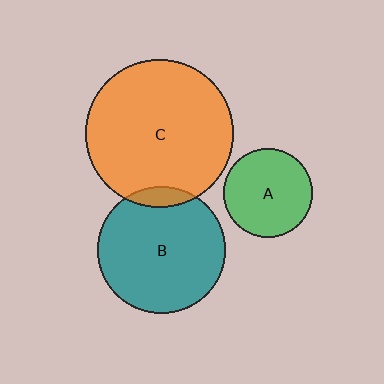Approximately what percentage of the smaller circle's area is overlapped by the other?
Approximately 10%.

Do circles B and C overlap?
Yes.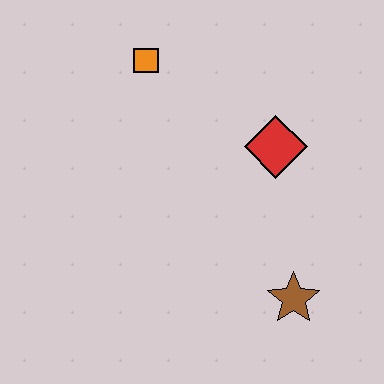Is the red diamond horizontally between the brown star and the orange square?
Yes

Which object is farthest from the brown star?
The orange square is farthest from the brown star.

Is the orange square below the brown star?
No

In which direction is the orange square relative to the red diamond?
The orange square is to the left of the red diamond.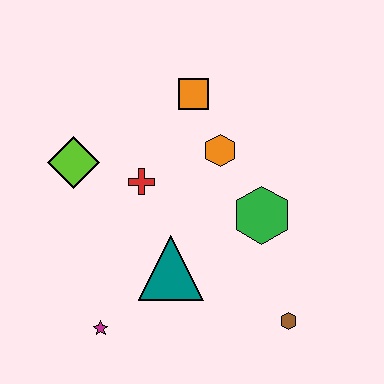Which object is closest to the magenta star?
The teal triangle is closest to the magenta star.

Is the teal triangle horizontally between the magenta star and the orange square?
Yes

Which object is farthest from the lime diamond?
The brown hexagon is farthest from the lime diamond.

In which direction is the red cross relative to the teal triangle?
The red cross is above the teal triangle.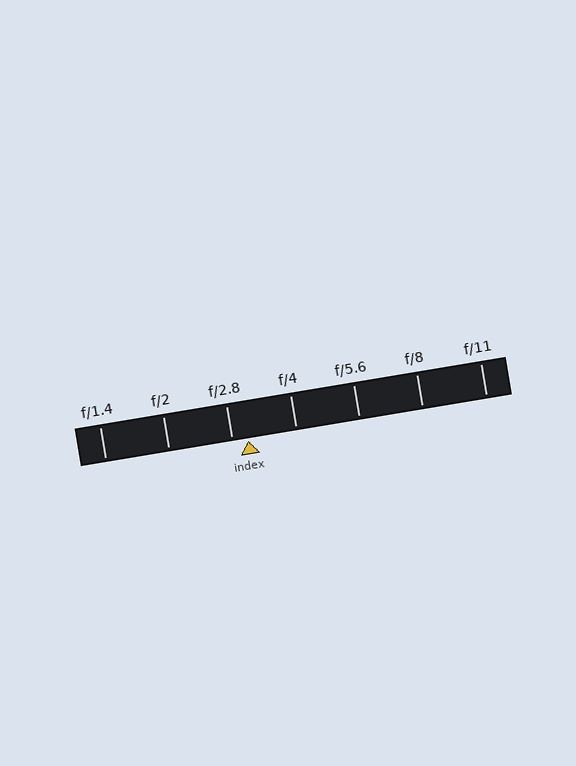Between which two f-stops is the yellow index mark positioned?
The index mark is between f/2.8 and f/4.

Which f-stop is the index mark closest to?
The index mark is closest to f/2.8.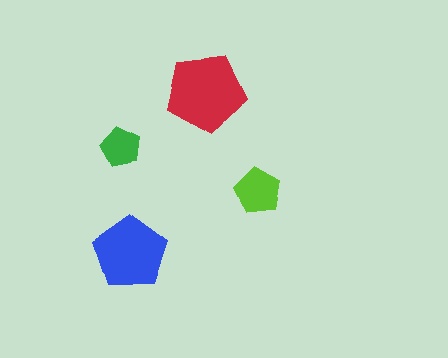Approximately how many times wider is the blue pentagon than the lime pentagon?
About 1.5 times wider.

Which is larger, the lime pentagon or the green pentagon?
The lime one.